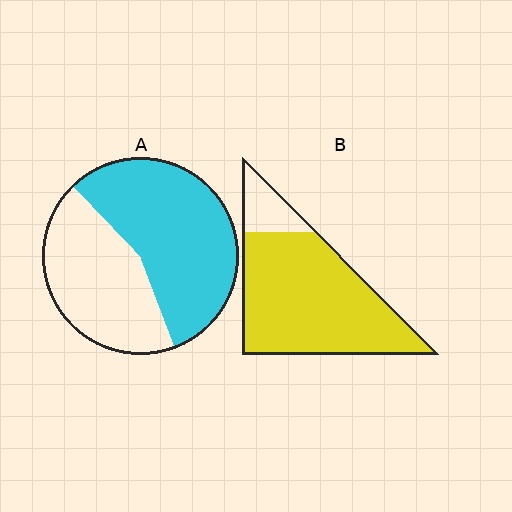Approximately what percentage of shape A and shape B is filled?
A is approximately 55% and B is approximately 85%.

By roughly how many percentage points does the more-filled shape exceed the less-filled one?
By roughly 30 percentage points (B over A).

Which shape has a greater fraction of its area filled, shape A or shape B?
Shape B.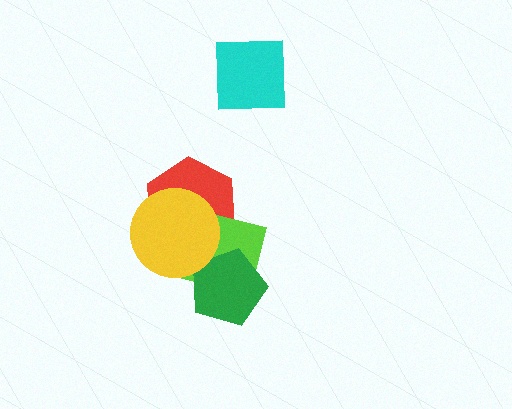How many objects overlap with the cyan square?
0 objects overlap with the cyan square.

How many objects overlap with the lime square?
3 objects overlap with the lime square.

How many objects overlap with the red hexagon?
2 objects overlap with the red hexagon.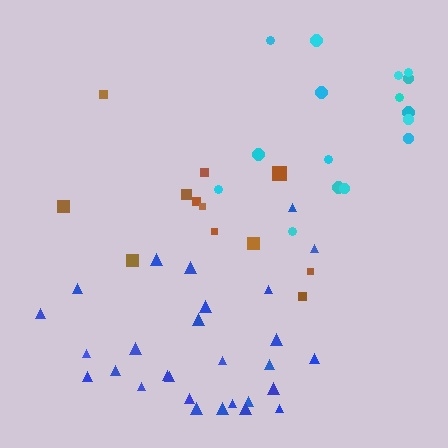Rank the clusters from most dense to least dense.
blue, cyan, brown.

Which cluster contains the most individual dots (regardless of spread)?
Blue (28).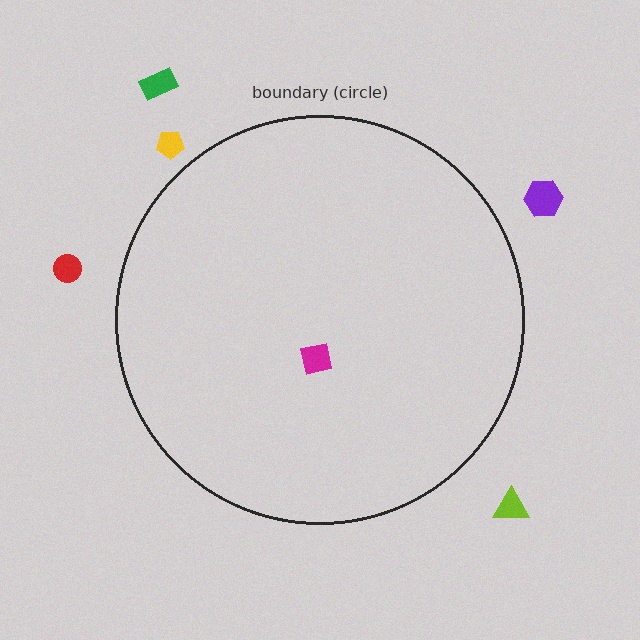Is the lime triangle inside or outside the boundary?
Outside.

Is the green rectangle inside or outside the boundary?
Outside.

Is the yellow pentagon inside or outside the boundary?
Outside.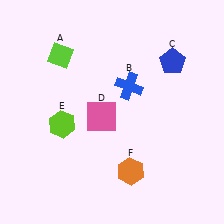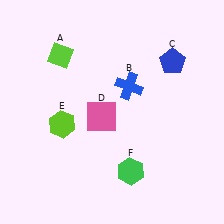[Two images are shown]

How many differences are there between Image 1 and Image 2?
There is 1 difference between the two images.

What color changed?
The hexagon (F) changed from orange in Image 1 to green in Image 2.